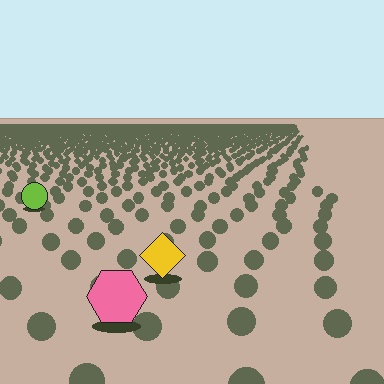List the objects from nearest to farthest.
From nearest to farthest: the pink hexagon, the yellow diamond, the lime circle.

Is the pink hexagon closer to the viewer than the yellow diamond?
Yes. The pink hexagon is closer — you can tell from the texture gradient: the ground texture is coarser near it.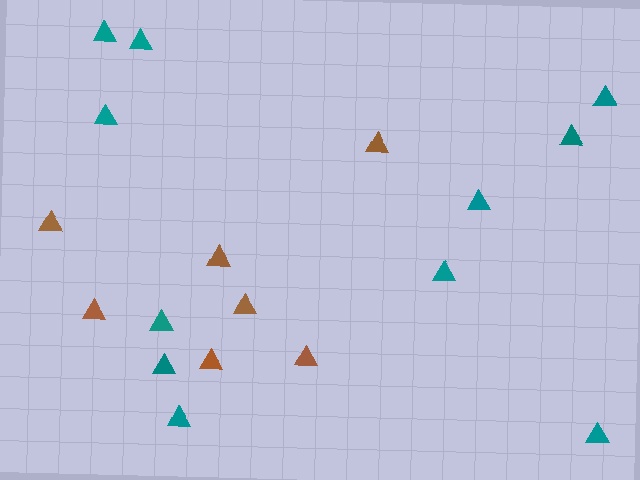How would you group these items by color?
There are 2 groups: one group of brown triangles (7) and one group of teal triangles (11).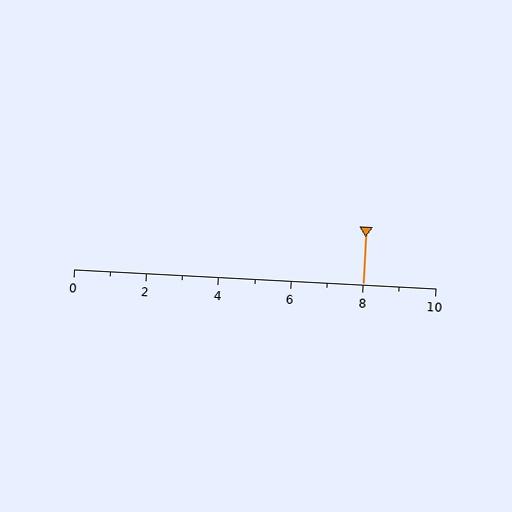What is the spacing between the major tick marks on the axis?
The major ticks are spaced 2 apart.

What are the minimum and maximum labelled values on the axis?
The axis runs from 0 to 10.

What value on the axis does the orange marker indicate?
The marker indicates approximately 8.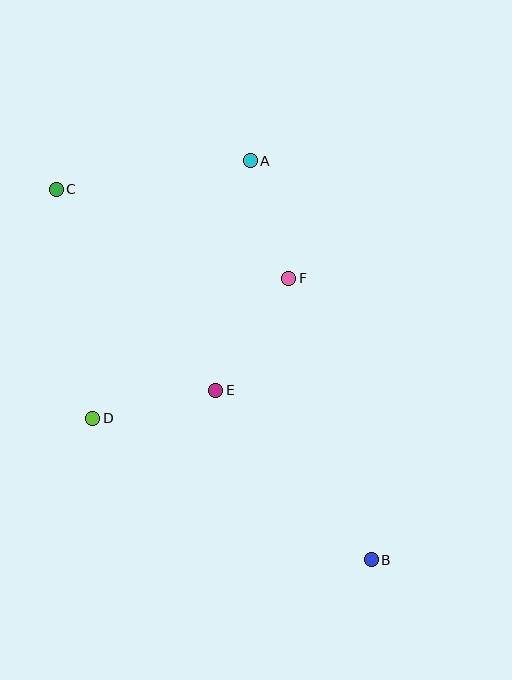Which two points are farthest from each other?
Points B and C are farthest from each other.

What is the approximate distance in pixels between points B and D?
The distance between B and D is approximately 313 pixels.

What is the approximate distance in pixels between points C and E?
The distance between C and E is approximately 257 pixels.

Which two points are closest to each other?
Points A and F are closest to each other.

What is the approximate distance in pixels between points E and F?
The distance between E and F is approximately 134 pixels.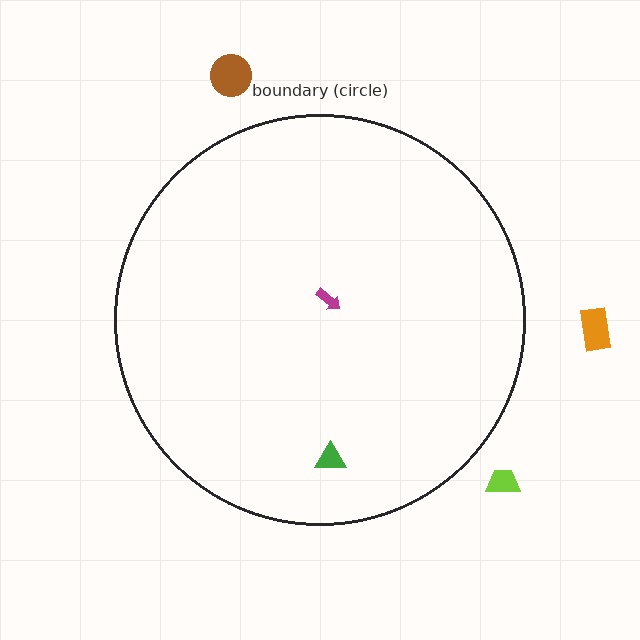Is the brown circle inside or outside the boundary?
Outside.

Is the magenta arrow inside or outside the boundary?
Inside.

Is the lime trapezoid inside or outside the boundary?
Outside.